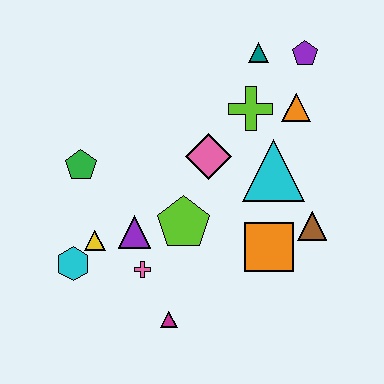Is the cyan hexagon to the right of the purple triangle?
No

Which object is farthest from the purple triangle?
The purple pentagon is farthest from the purple triangle.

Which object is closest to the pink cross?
The purple triangle is closest to the pink cross.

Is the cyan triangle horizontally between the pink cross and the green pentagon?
No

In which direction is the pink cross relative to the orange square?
The pink cross is to the left of the orange square.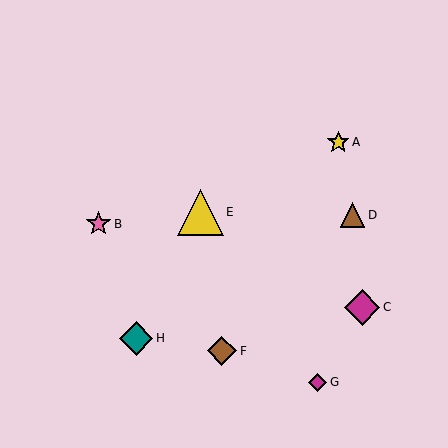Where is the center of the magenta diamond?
The center of the magenta diamond is at (318, 382).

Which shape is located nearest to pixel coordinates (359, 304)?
The magenta diamond (labeled C) at (362, 307) is nearest to that location.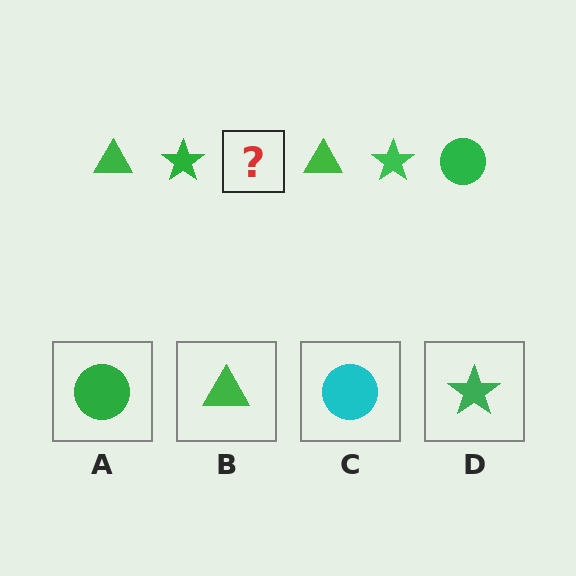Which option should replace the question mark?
Option A.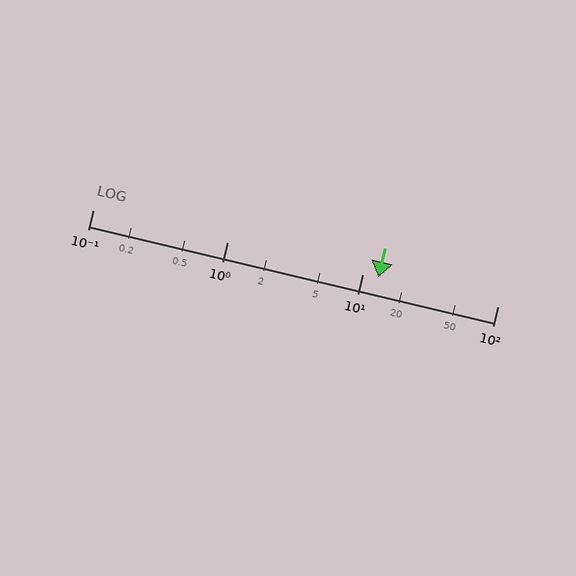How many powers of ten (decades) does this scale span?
The scale spans 3 decades, from 0.1 to 100.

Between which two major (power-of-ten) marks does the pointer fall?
The pointer is between 10 and 100.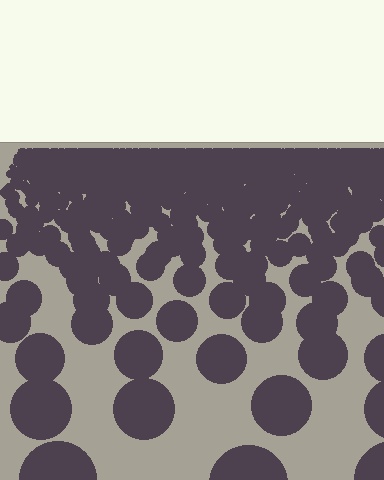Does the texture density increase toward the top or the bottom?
Density increases toward the top.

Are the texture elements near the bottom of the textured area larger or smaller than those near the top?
Larger. Near the bottom, elements are closer to the viewer and appear at a bigger on-screen size.